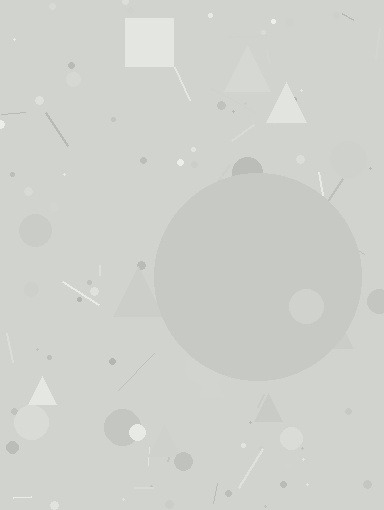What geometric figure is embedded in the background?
A circle is embedded in the background.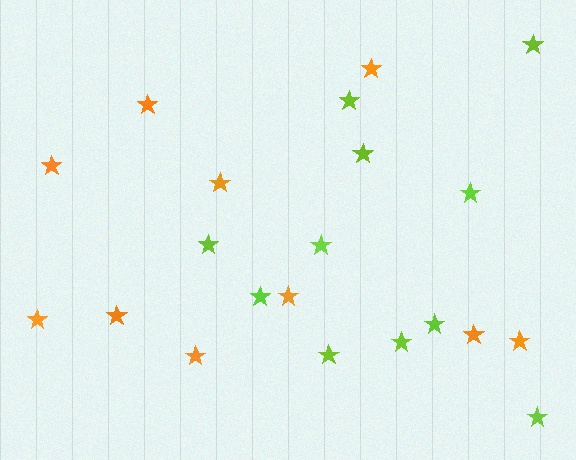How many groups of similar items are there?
There are 2 groups: one group of orange stars (10) and one group of lime stars (11).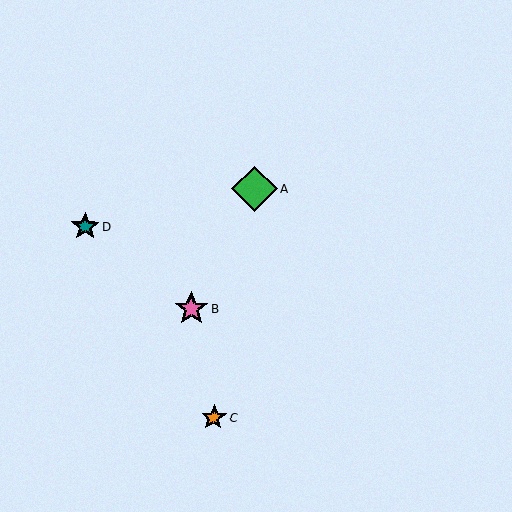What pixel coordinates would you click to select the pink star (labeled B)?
Click at (191, 308) to select the pink star B.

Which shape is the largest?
The green diamond (labeled A) is the largest.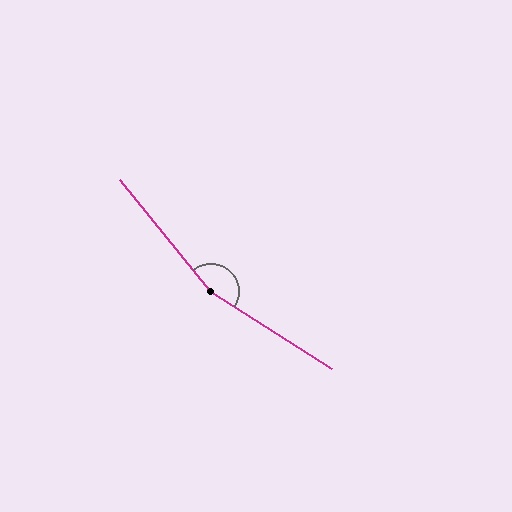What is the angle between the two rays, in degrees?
Approximately 162 degrees.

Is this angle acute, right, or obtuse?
It is obtuse.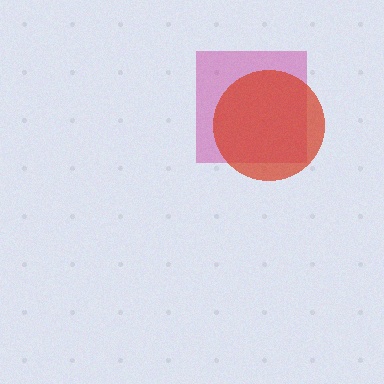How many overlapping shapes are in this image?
There are 2 overlapping shapes in the image.